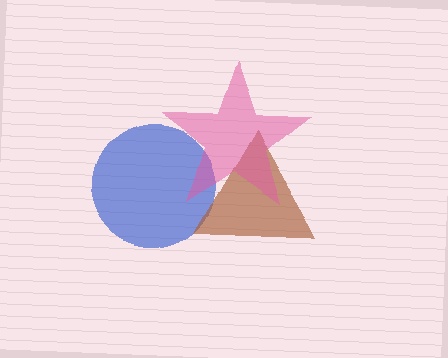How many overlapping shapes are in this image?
There are 3 overlapping shapes in the image.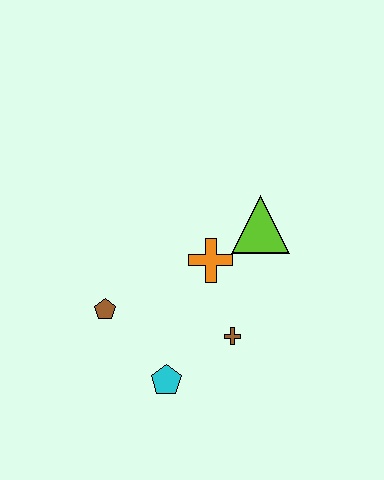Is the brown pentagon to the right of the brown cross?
No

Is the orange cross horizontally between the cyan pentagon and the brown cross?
Yes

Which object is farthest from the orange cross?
The cyan pentagon is farthest from the orange cross.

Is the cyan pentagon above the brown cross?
No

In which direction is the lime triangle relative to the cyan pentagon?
The lime triangle is above the cyan pentagon.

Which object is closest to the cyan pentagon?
The brown cross is closest to the cyan pentagon.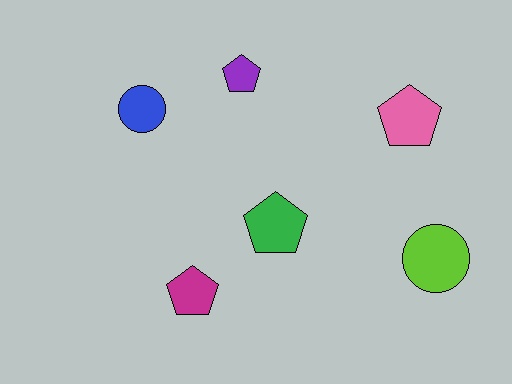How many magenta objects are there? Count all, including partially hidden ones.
There is 1 magenta object.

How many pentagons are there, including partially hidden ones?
There are 4 pentagons.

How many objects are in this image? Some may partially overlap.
There are 6 objects.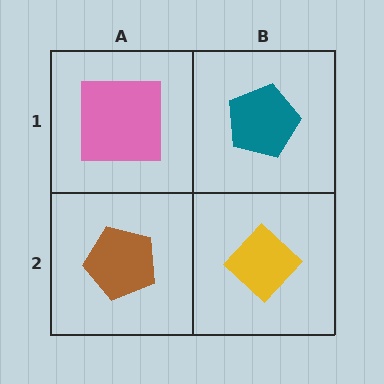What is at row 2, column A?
A brown pentagon.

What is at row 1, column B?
A teal pentagon.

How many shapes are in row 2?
2 shapes.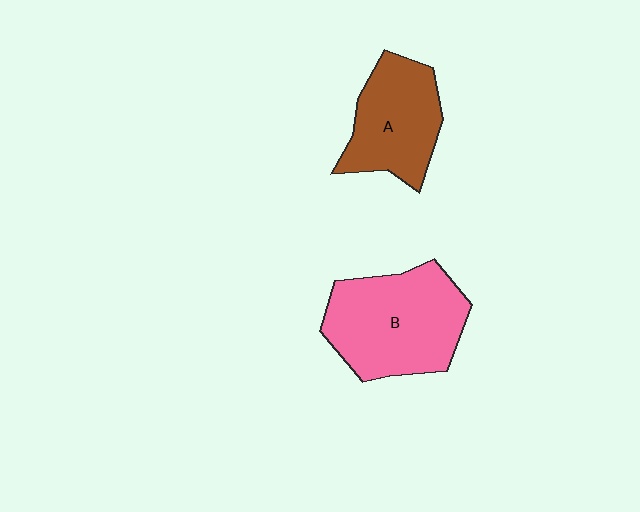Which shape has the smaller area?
Shape A (brown).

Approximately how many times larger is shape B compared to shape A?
Approximately 1.4 times.